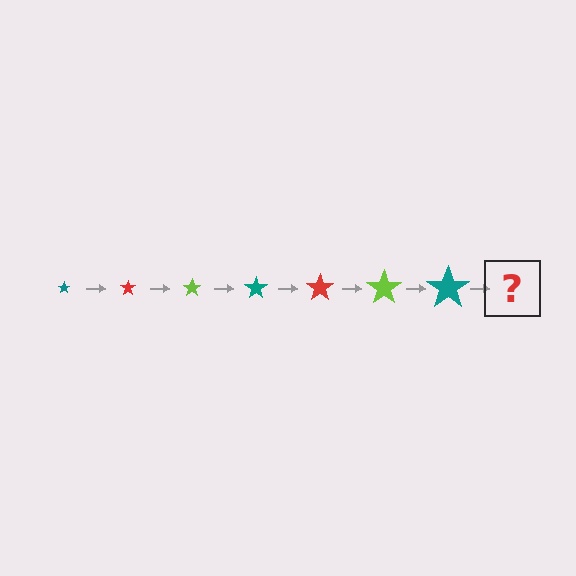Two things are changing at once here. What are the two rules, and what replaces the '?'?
The two rules are that the star grows larger each step and the color cycles through teal, red, and lime. The '?' should be a red star, larger than the previous one.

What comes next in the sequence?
The next element should be a red star, larger than the previous one.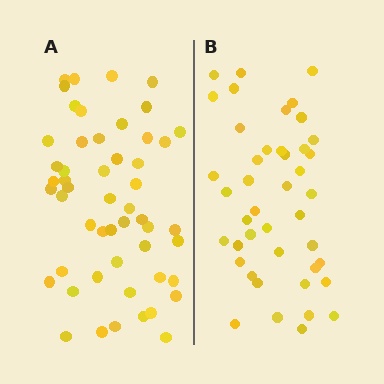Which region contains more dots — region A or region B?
Region A (the left region) has more dots.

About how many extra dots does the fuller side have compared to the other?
Region A has roughly 8 or so more dots than region B.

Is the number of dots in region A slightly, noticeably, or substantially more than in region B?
Region A has only slightly more — the two regions are fairly close. The ratio is roughly 1.2 to 1.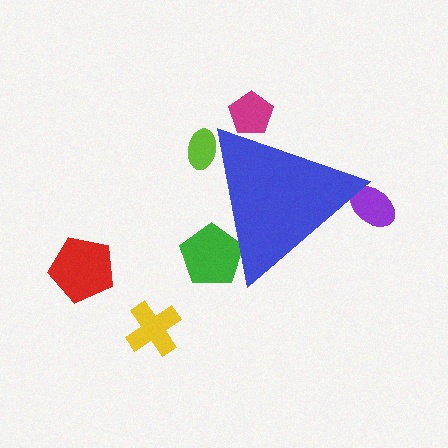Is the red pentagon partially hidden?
No, the red pentagon is fully visible.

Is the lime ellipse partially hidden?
Yes, the lime ellipse is partially hidden behind the blue triangle.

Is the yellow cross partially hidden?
No, the yellow cross is fully visible.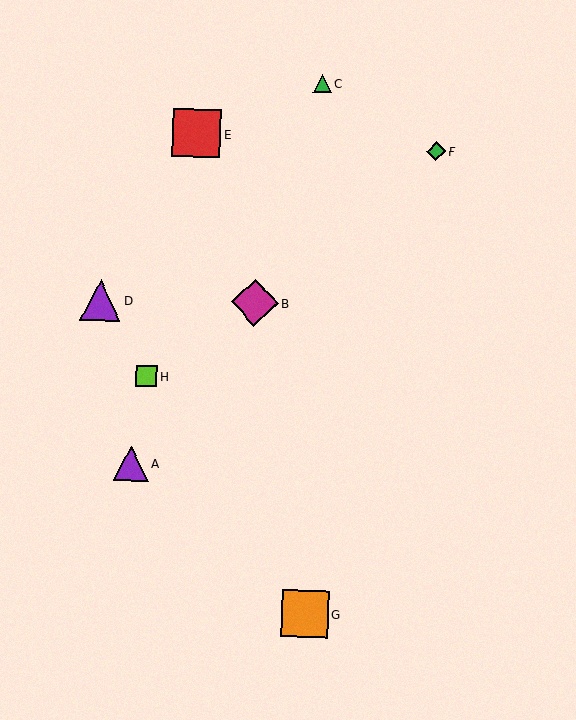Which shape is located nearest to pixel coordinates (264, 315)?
The magenta diamond (labeled B) at (255, 303) is nearest to that location.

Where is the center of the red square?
The center of the red square is at (197, 133).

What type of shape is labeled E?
Shape E is a red square.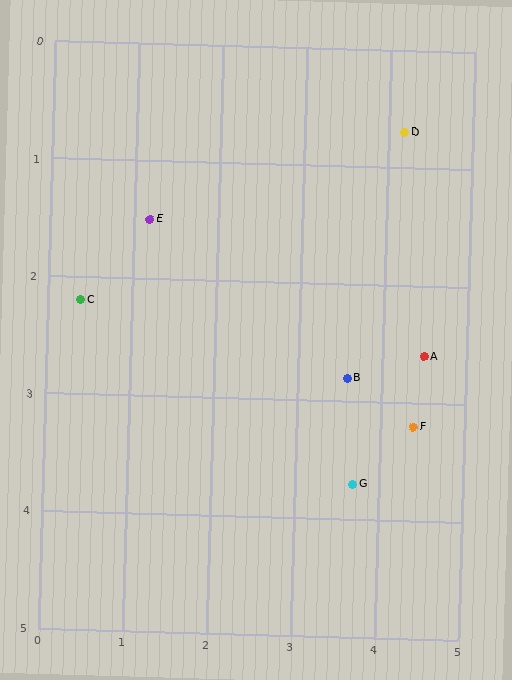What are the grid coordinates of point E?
Point E is at approximately (1.2, 1.5).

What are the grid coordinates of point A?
Point A is at approximately (4.5, 2.6).